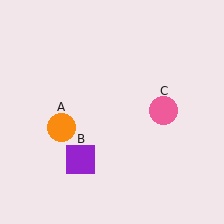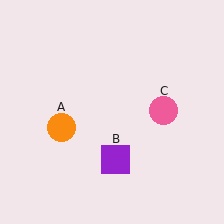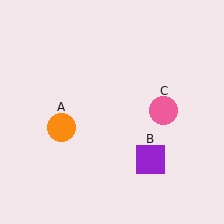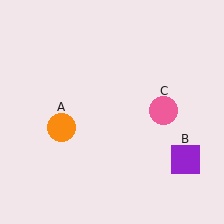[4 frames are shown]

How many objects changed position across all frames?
1 object changed position: purple square (object B).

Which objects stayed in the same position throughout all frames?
Orange circle (object A) and pink circle (object C) remained stationary.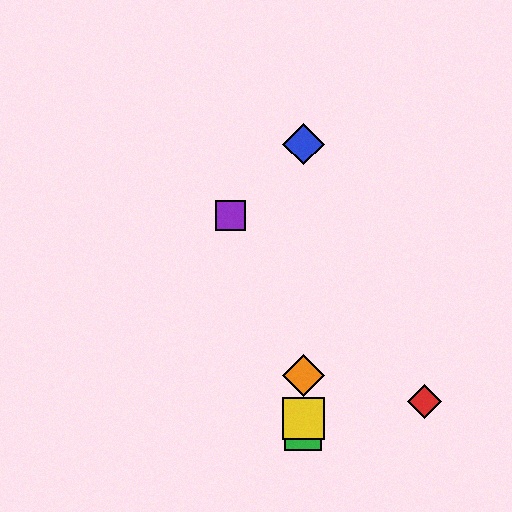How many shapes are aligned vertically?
4 shapes (the blue diamond, the green square, the yellow square, the orange diamond) are aligned vertically.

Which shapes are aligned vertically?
The blue diamond, the green square, the yellow square, the orange diamond are aligned vertically.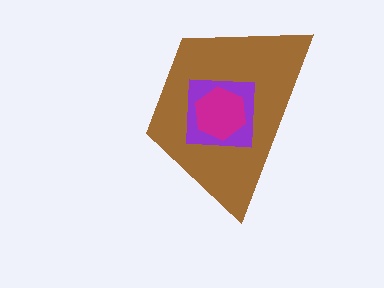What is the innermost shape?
The magenta hexagon.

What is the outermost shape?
The brown trapezoid.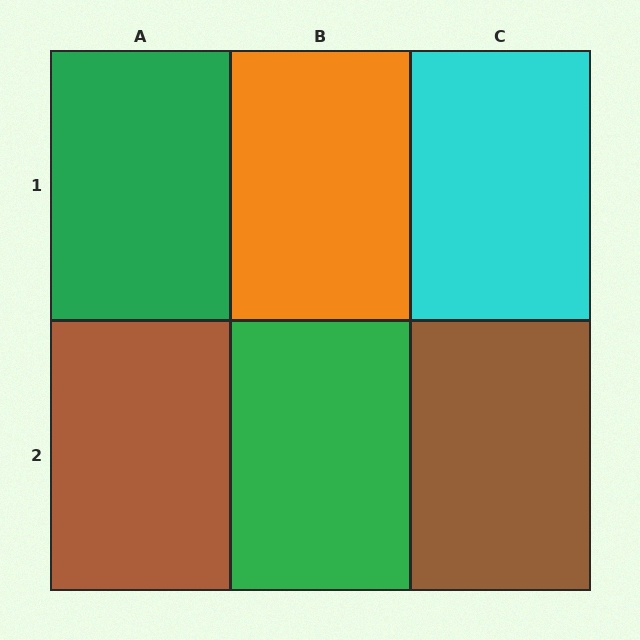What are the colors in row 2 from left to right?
Brown, green, brown.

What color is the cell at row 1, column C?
Cyan.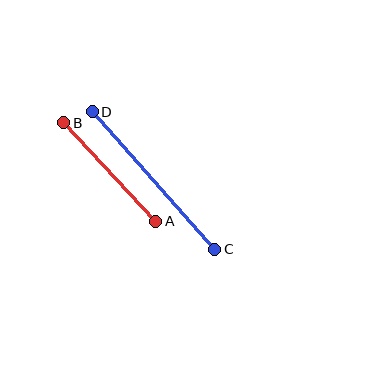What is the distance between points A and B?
The distance is approximately 135 pixels.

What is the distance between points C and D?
The distance is approximately 184 pixels.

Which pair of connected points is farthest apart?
Points C and D are farthest apart.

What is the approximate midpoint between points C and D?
The midpoint is at approximately (154, 181) pixels.